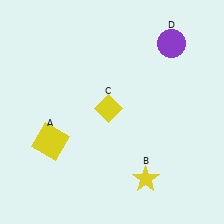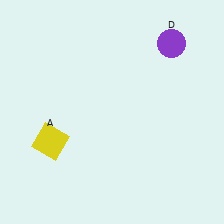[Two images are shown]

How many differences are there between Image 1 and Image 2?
There are 2 differences between the two images.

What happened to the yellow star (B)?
The yellow star (B) was removed in Image 2. It was in the bottom-right area of Image 1.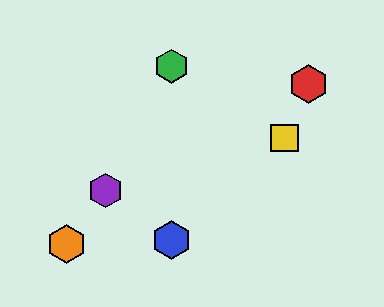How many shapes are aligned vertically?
2 shapes (the blue hexagon, the green hexagon) are aligned vertically.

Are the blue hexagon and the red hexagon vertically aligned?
No, the blue hexagon is at x≈172 and the red hexagon is at x≈309.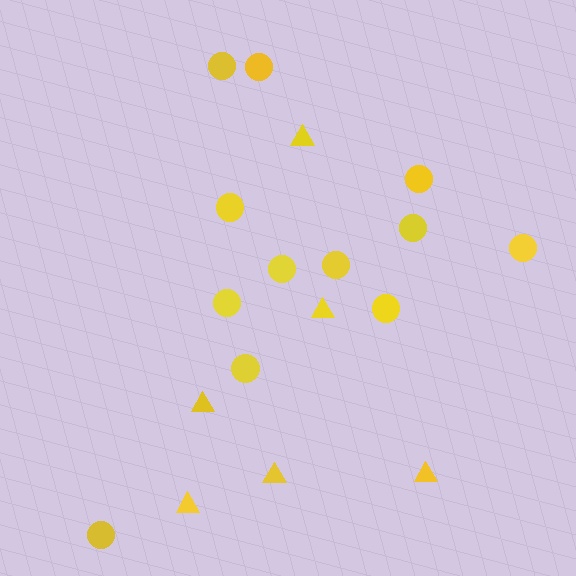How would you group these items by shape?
There are 2 groups: one group of circles (12) and one group of triangles (6).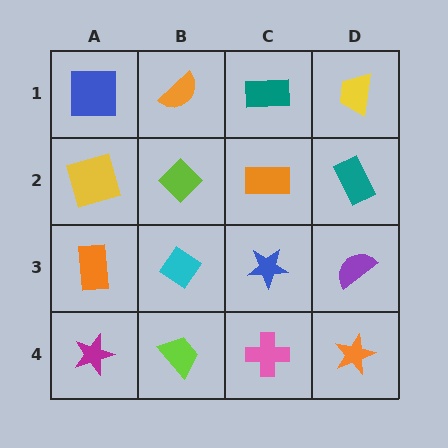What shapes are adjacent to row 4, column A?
An orange rectangle (row 3, column A), a lime trapezoid (row 4, column B).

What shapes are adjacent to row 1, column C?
An orange rectangle (row 2, column C), an orange semicircle (row 1, column B), a yellow trapezoid (row 1, column D).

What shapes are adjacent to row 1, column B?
A lime diamond (row 2, column B), a blue square (row 1, column A), a teal rectangle (row 1, column C).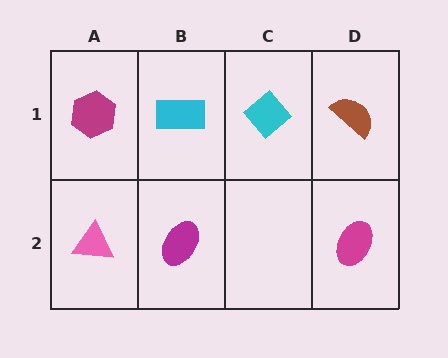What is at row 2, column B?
A magenta ellipse.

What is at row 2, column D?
A magenta ellipse.